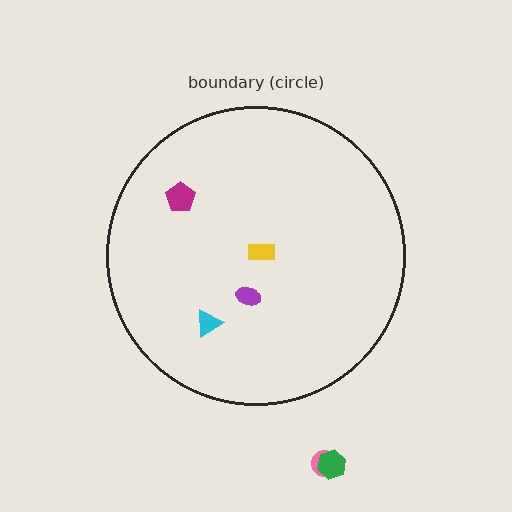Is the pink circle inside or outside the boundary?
Outside.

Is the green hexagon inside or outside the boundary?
Outside.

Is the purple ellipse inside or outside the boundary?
Inside.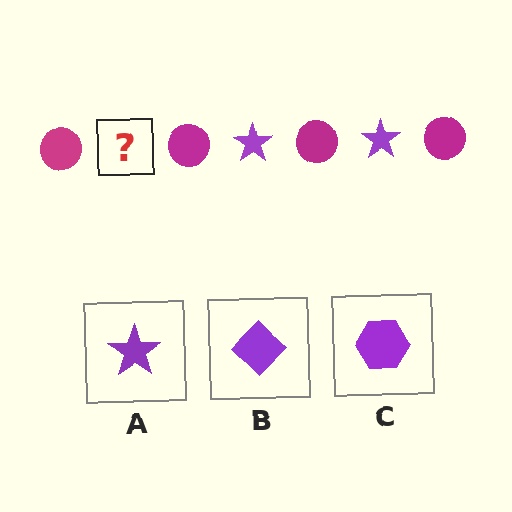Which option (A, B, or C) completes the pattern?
A.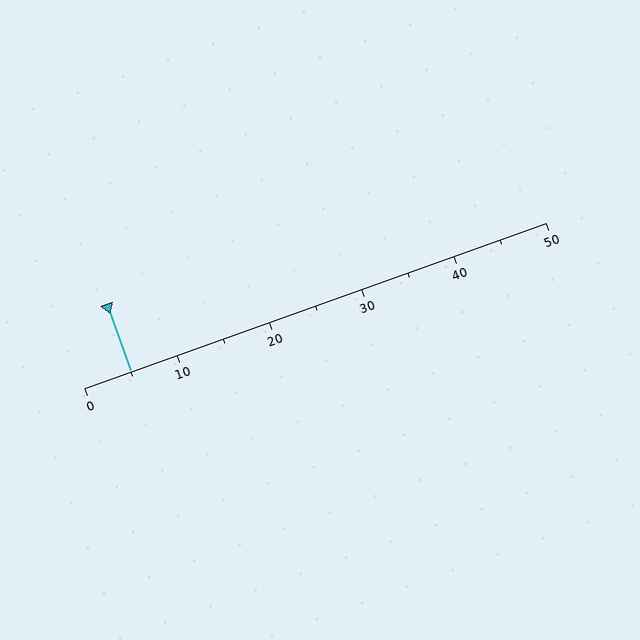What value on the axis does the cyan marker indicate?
The marker indicates approximately 5.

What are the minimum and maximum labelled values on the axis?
The axis runs from 0 to 50.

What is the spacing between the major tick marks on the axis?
The major ticks are spaced 10 apart.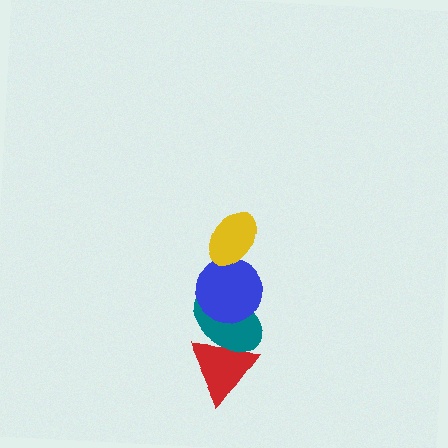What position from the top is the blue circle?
The blue circle is 2nd from the top.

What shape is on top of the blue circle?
The yellow ellipse is on top of the blue circle.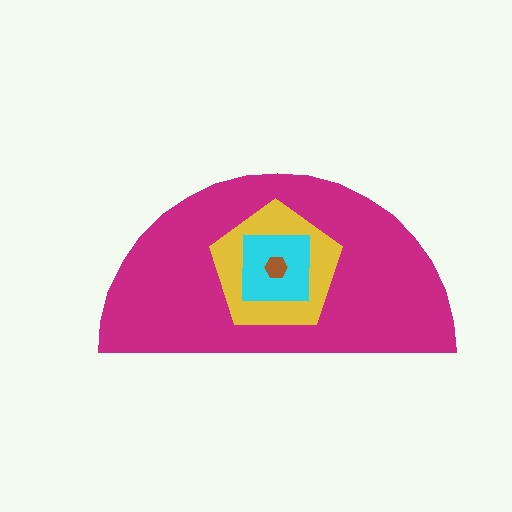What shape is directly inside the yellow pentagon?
The cyan square.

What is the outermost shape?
The magenta semicircle.